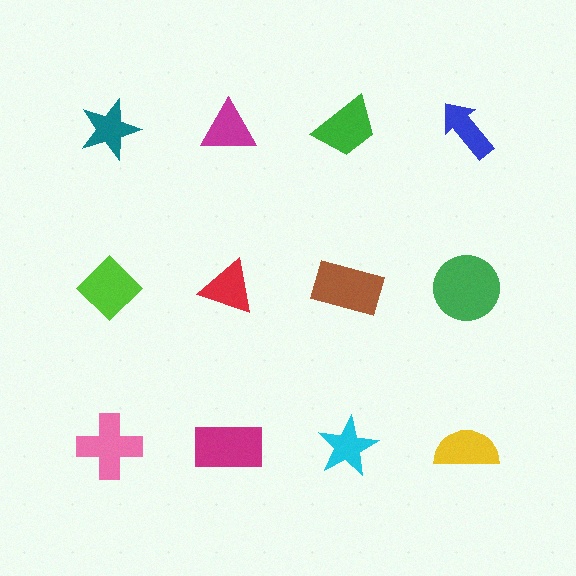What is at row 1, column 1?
A teal star.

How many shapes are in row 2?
4 shapes.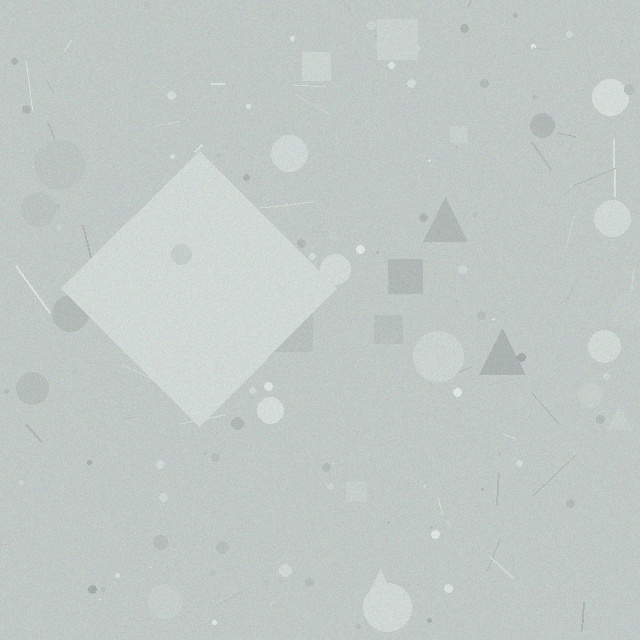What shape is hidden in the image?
A diamond is hidden in the image.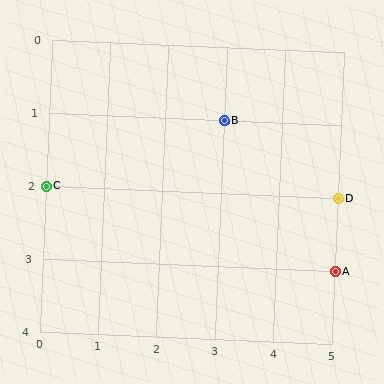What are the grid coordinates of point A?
Point A is at grid coordinates (5, 3).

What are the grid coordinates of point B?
Point B is at grid coordinates (3, 1).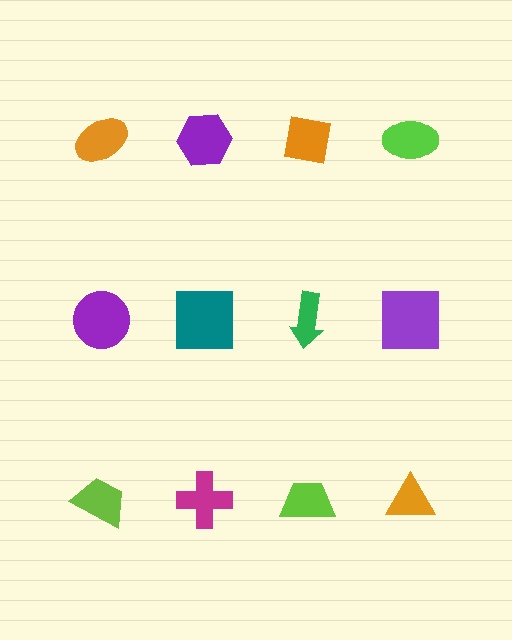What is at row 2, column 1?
A purple circle.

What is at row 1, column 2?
A purple hexagon.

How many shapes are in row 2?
4 shapes.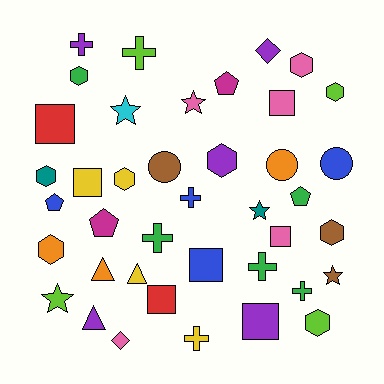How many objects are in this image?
There are 40 objects.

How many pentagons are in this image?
There are 4 pentagons.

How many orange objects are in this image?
There are 3 orange objects.